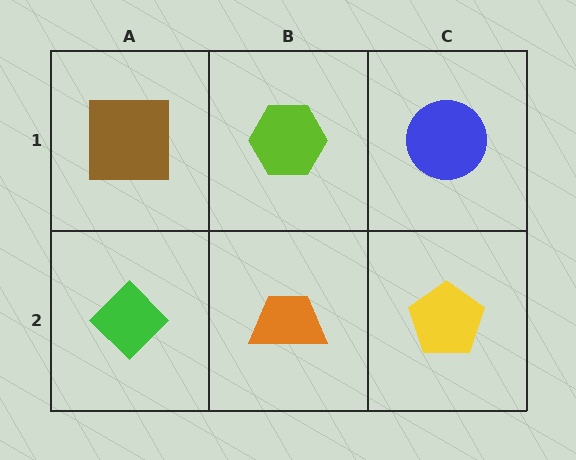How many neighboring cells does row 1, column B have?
3.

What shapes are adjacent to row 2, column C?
A blue circle (row 1, column C), an orange trapezoid (row 2, column B).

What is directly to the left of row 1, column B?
A brown square.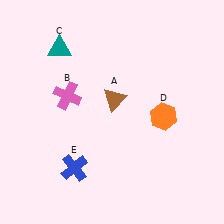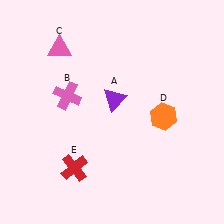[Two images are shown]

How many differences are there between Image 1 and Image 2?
There are 3 differences between the two images.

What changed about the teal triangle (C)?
In Image 1, C is teal. In Image 2, it changed to pink.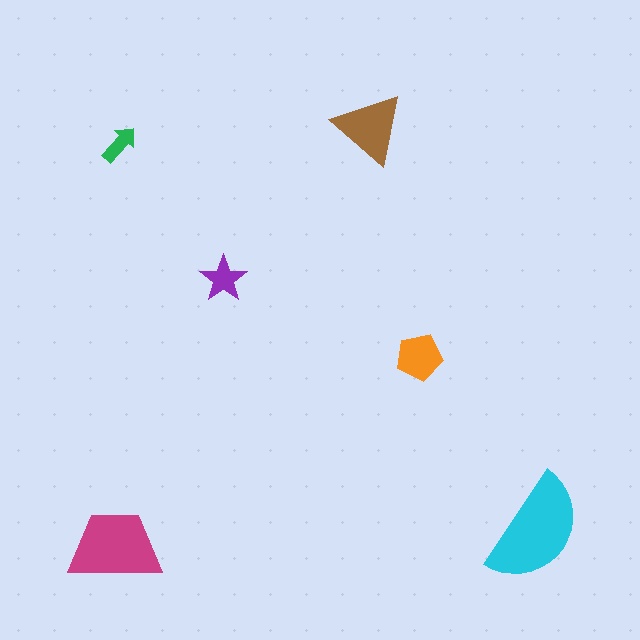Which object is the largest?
The cyan semicircle.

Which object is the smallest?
The green arrow.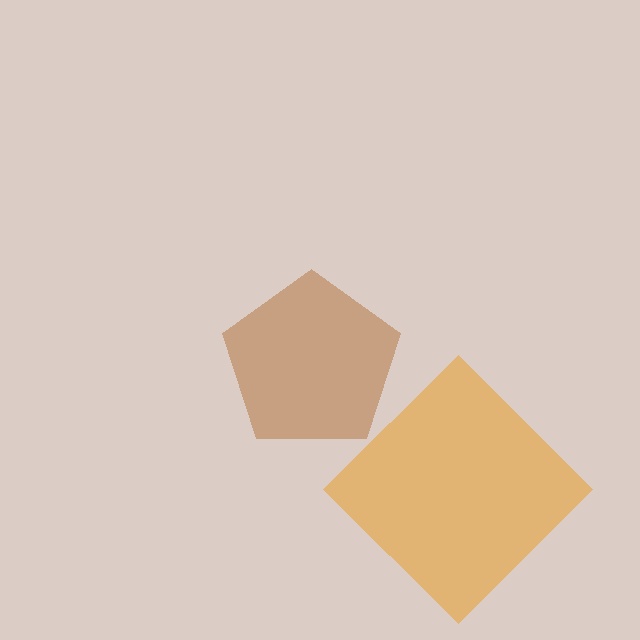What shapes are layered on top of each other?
The layered shapes are: an orange diamond, a brown pentagon.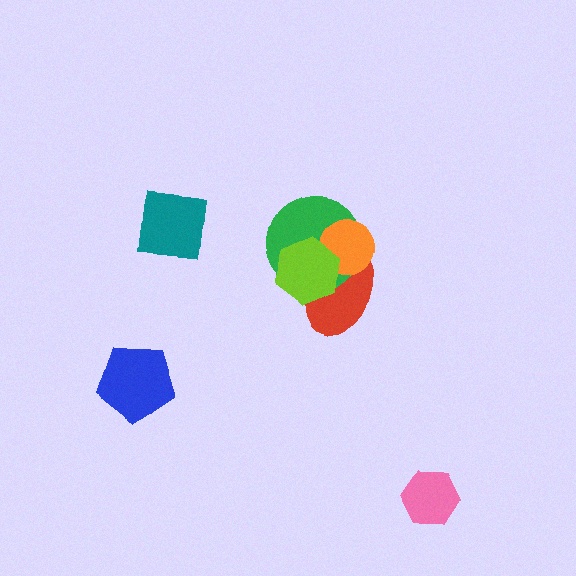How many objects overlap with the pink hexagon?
0 objects overlap with the pink hexagon.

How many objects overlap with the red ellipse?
3 objects overlap with the red ellipse.